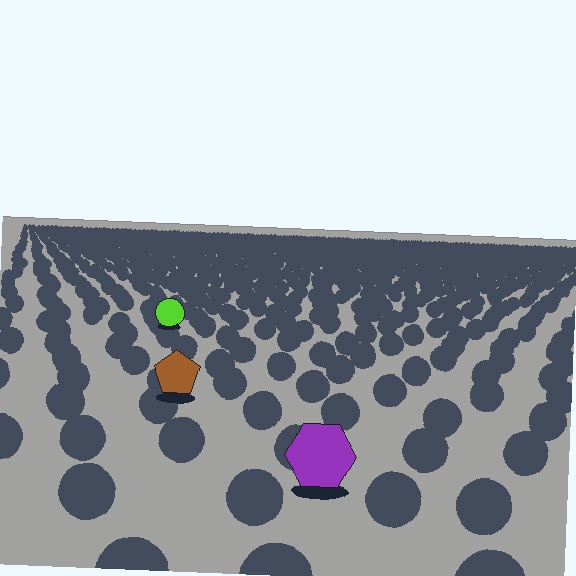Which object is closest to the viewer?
The purple hexagon is closest. The texture marks near it are larger and more spread out.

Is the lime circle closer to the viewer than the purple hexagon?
No. The purple hexagon is closer — you can tell from the texture gradient: the ground texture is coarser near it.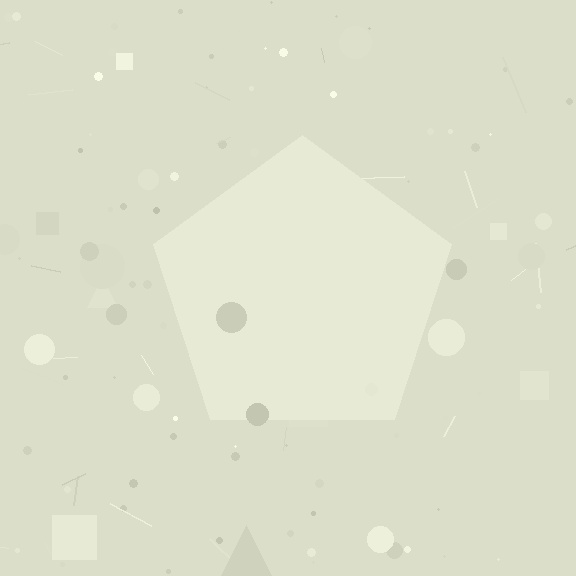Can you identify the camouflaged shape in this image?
The camouflaged shape is a pentagon.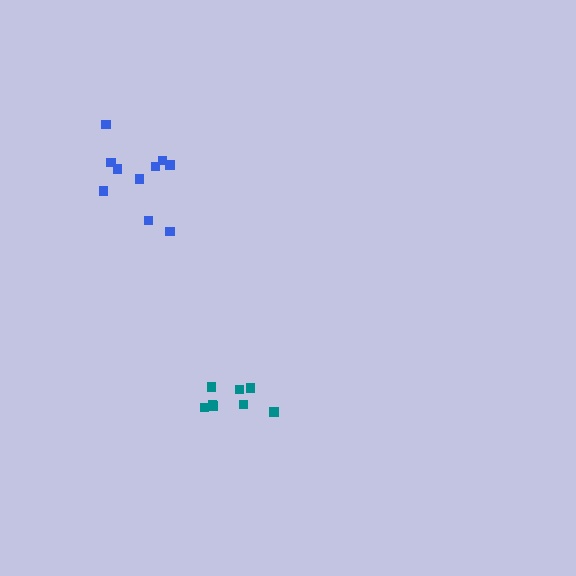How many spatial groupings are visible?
There are 2 spatial groupings.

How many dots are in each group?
Group 1: 8 dots, Group 2: 10 dots (18 total).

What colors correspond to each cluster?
The clusters are colored: teal, blue.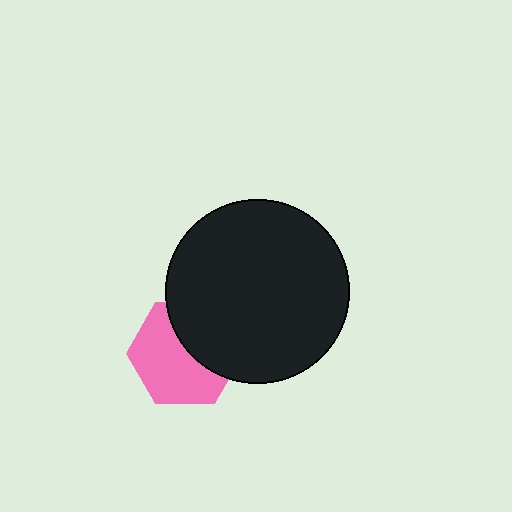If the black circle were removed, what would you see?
You would see the complete pink hexagon.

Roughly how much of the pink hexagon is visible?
About half of it is visible (roughly 59%).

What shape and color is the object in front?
The object in front is a black circle.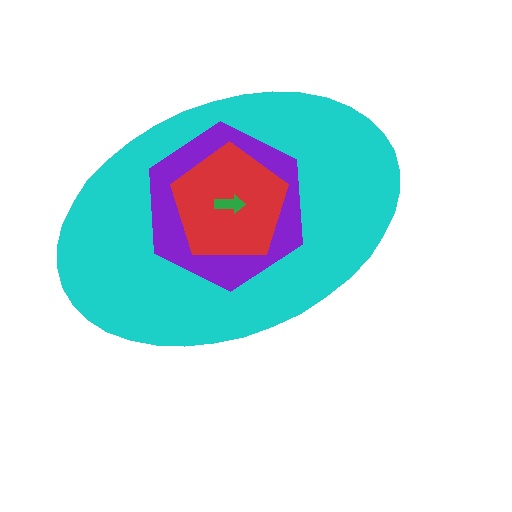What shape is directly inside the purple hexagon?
The red pentagon.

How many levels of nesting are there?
4.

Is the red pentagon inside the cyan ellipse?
Yes.